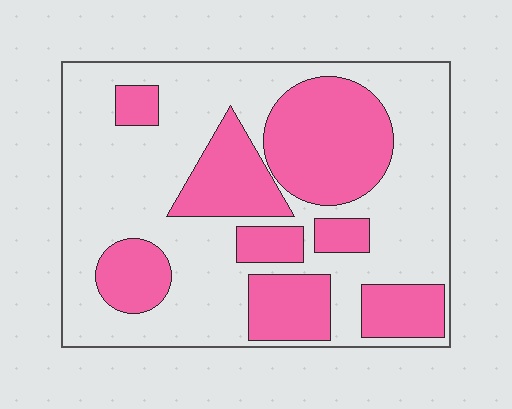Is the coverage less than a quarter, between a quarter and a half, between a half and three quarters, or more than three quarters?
Between a quarter and a half.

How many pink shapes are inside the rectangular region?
8.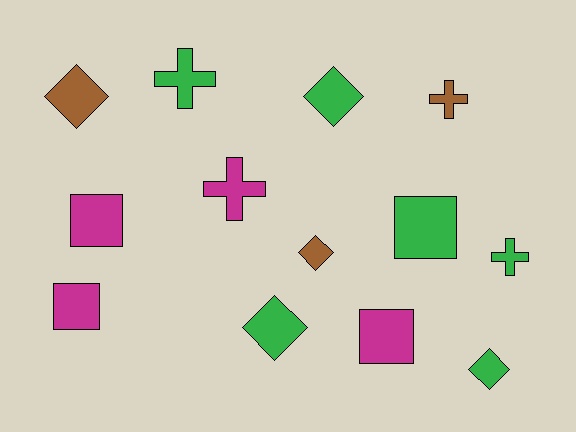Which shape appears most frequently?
Diamond, with 5 objects.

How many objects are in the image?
There are 13 objects.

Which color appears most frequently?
Green, with 6 objects.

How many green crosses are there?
There are 2 green crosses.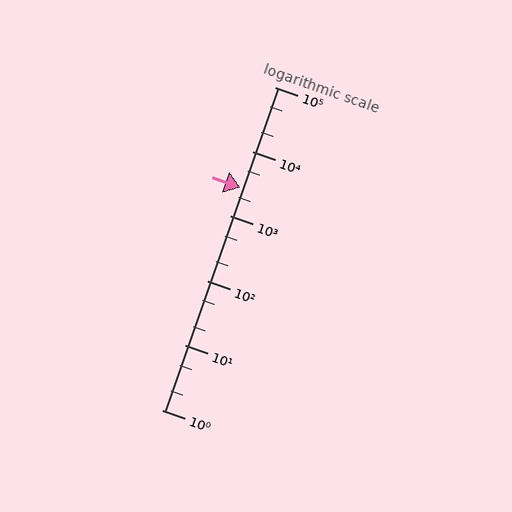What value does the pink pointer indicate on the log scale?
The pointer indicates approximately 2800.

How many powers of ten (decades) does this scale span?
The scale spans 5 decades, from 1 to 100000.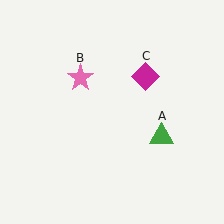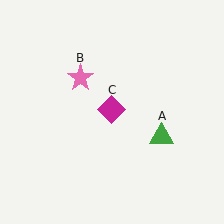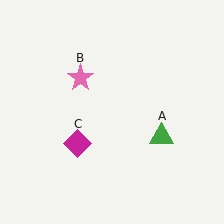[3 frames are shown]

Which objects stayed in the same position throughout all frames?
Green triangle (object A) and pink star (object B) remained stationary.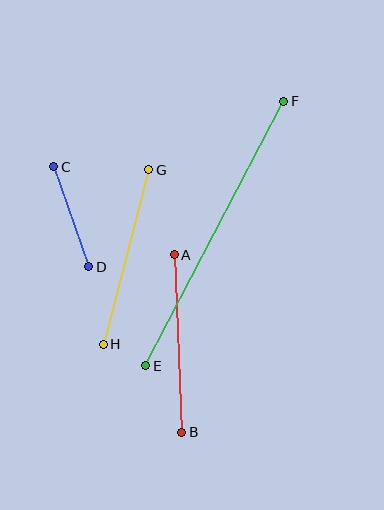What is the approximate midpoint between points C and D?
The midpoint is at approximately (71, 217) pixels.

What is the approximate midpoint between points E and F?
The midpoint is at approximately (215, 233) pixels.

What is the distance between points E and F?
The distance is approximately 298 pixels.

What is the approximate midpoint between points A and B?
The midpoint is at approximately (178, 343) pixels.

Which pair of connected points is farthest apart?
Points E and F are farthest apart.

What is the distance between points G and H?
The distance is approximately 180 pixels.